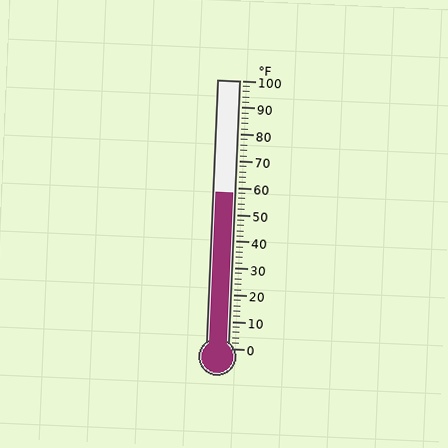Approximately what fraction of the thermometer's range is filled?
The thermometer is filled to approximately 60% of its range.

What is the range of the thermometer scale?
The thermometer scale ranges from 0°F to 100°F.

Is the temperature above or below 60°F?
The temperature is below 60°F.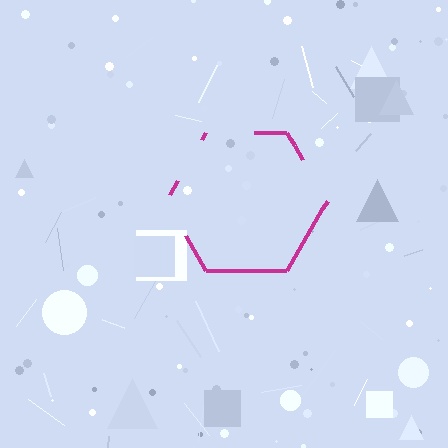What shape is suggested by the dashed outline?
The dashed outline suggests a hexagon.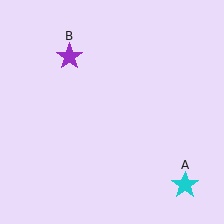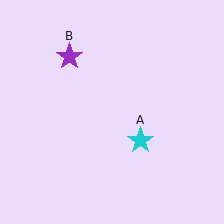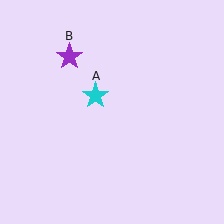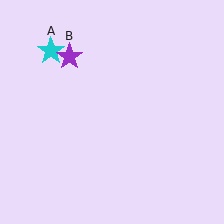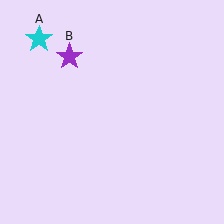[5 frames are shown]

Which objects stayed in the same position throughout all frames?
Purple star (object B) remained stationary.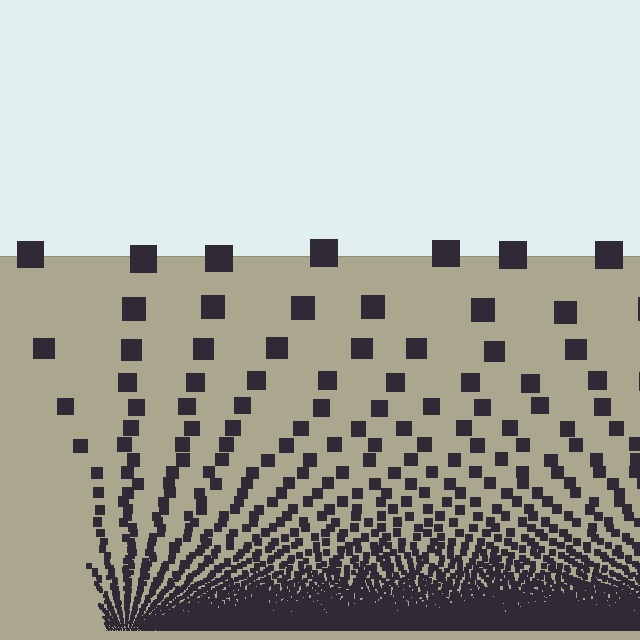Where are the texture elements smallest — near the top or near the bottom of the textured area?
Near the bottom.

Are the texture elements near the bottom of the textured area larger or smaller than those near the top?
Smaller. The gradient is inverted — elements near the bottom are smaller and denser.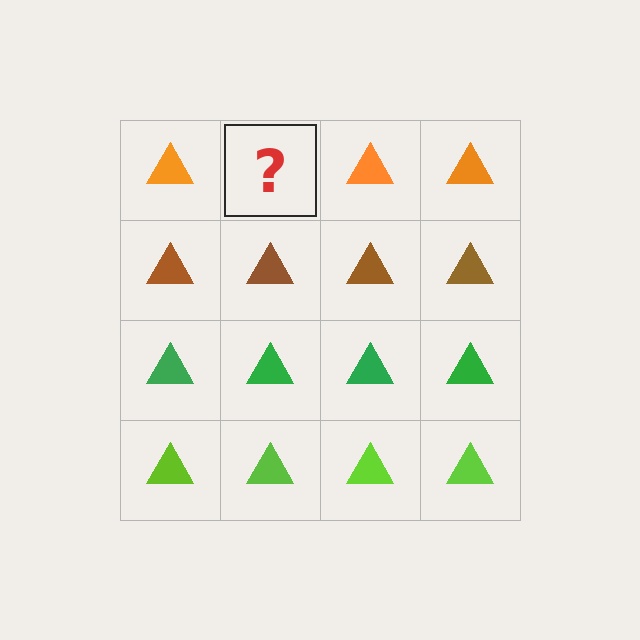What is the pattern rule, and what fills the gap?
The rule is that each row has a consistent color. The gap should be filled with an orange triangle.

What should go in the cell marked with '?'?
The missing cell should contain an orange triangle.